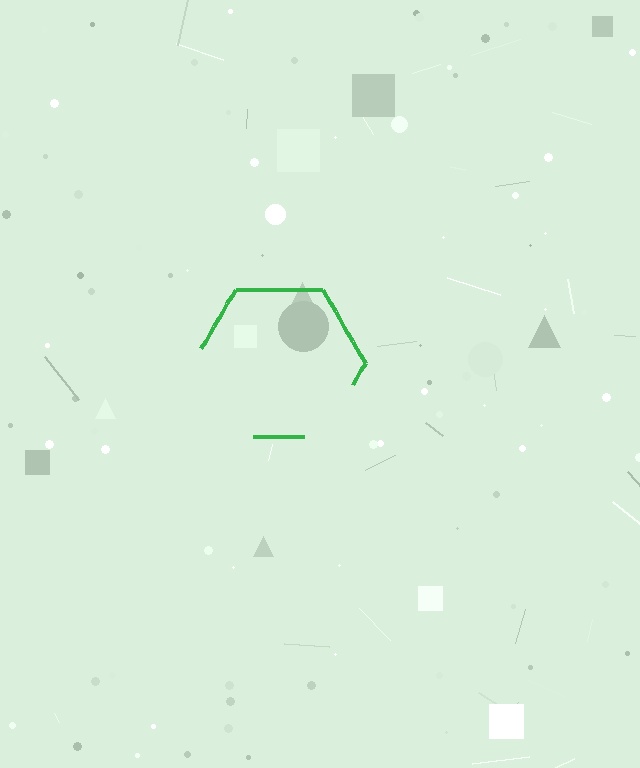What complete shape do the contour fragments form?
The contour fragments form a hexagon.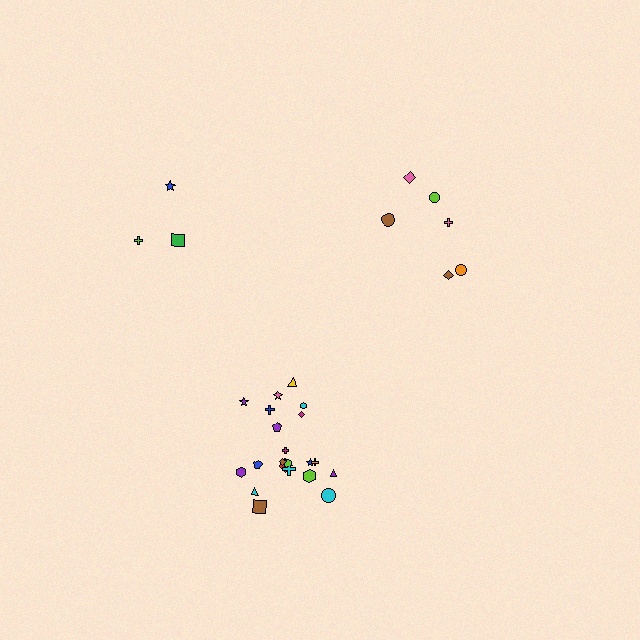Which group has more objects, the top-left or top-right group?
The top-right group.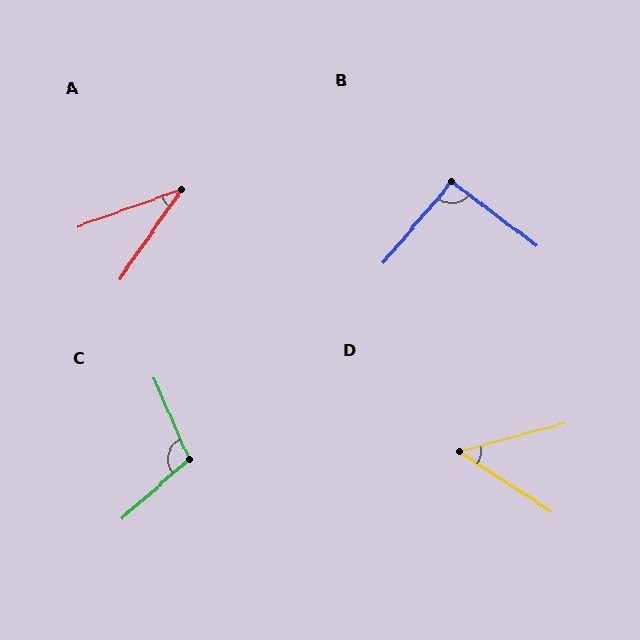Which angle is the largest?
C, at approximately 108 degrees.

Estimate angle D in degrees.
Approximately 48 degrees.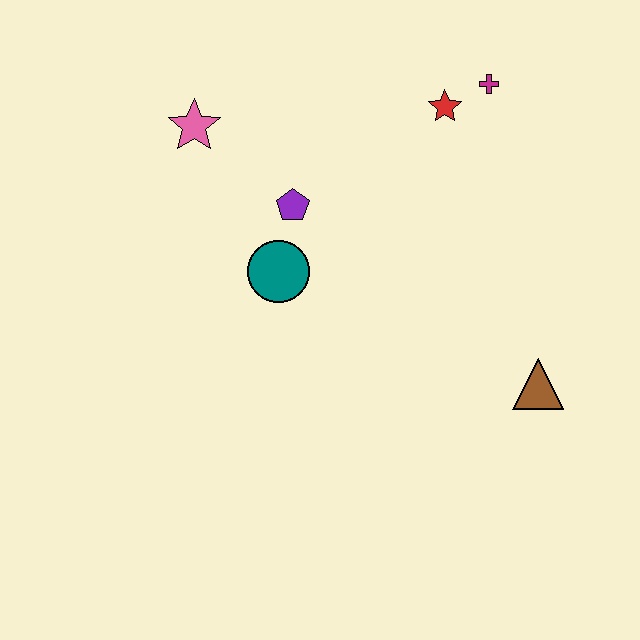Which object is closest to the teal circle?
The purple pentagon is closest to the teal circle.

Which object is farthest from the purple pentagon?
The brown triangle is farthest from the purple pentagon.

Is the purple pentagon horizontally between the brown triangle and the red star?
No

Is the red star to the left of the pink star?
No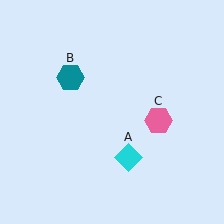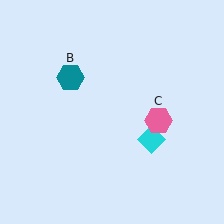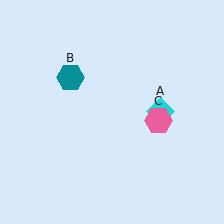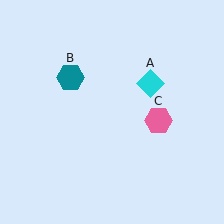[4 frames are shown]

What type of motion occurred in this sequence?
The cyan diamond (object A) rotated counterclockwise around the center of the scene.